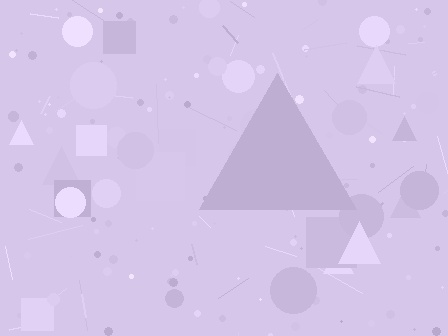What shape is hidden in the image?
A triangle is hidden in the image.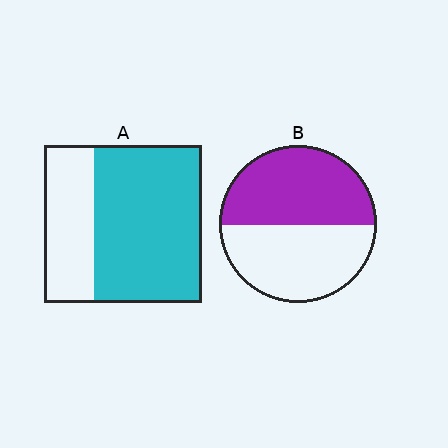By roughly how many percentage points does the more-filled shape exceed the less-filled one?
By roughly 20 percentage points (A over B).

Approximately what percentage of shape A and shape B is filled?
A is approximately 70% and B is approximately 50%.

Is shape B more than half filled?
Roughly half.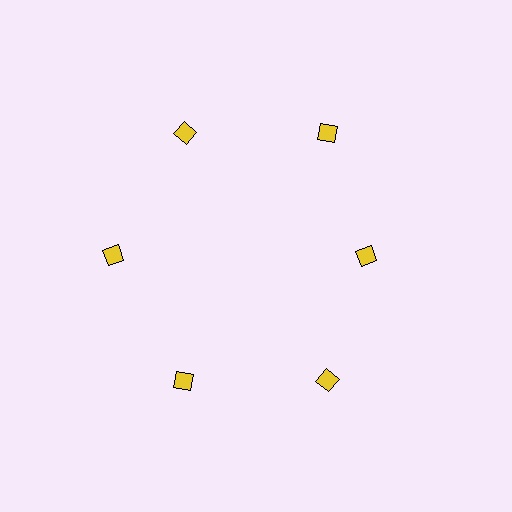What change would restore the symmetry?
The symmetry would be restored by moving it outward, back onto the ring so that all 6 diamonds sit at equal angles and equal distance from the center.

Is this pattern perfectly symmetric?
No. The 6 yellow diamonds are arranged in a ring, but one element near the 3 o'clock position is pulled inward toward the center, breaking the 6-fold rotational symmetry.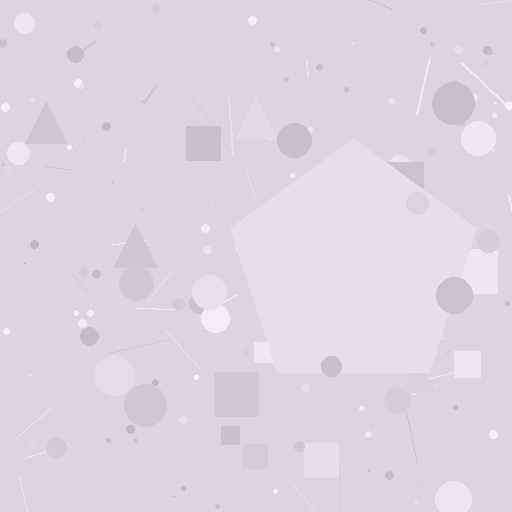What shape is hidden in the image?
A pentagon is hidden in the image.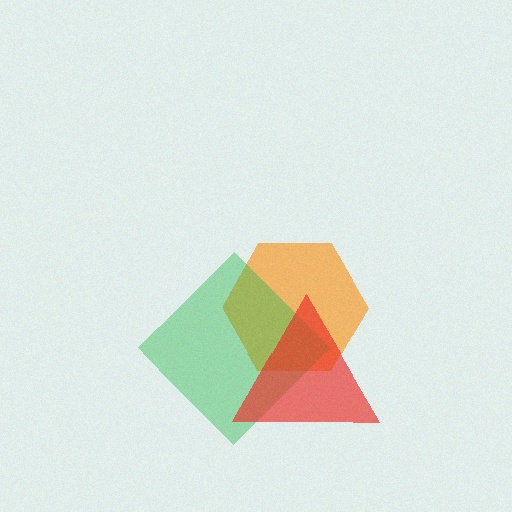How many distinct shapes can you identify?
There are 3 distinct shapes: an orange hexagon, a green diamond, a red triangle.